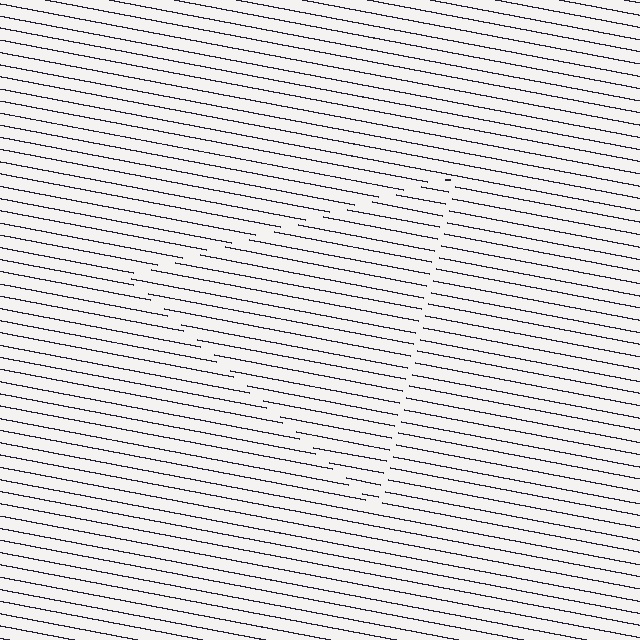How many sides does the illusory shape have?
3 sides — the line-ends trace a triangle.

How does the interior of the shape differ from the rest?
The interior of the shape contains the same grating, shifted by half a period — the contour is defined by the phase discontinuity where line-ends from the inner and outer gratings abut.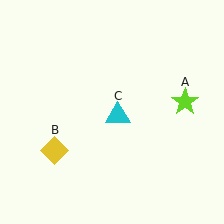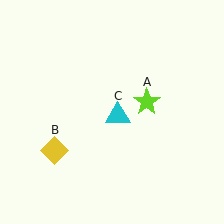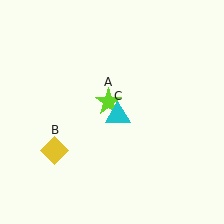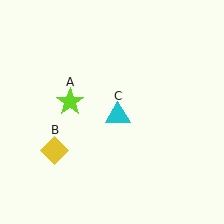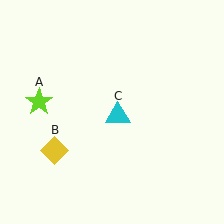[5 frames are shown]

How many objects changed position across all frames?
1 object changed position: lime star (object A).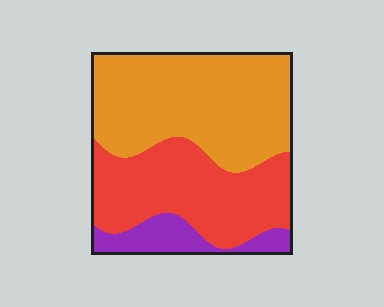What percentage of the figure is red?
Red covers around 40% of the figure.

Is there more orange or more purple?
Orange.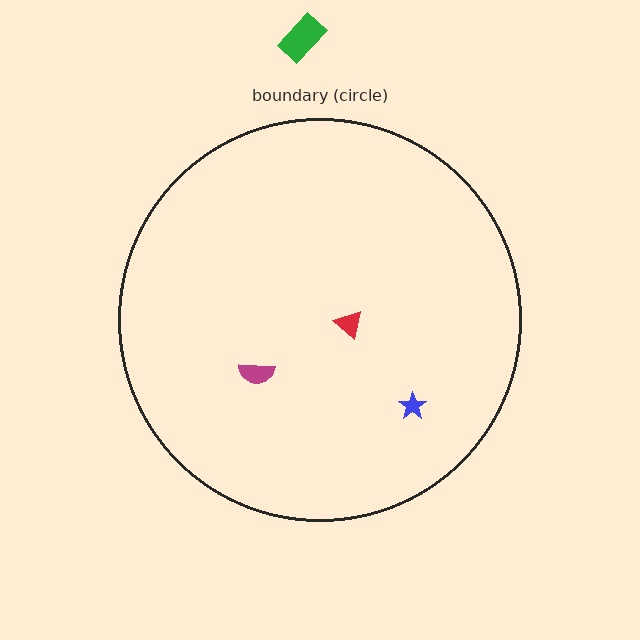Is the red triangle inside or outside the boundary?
Inside.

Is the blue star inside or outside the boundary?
Inside.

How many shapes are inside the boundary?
3 inside, 1 outside.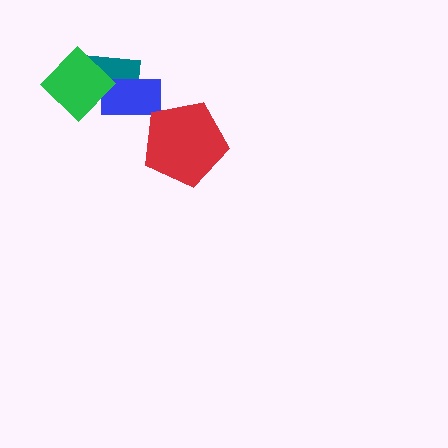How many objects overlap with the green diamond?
1 object overlaps with the green diamond.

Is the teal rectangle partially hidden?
Yes, it is partially covered by another shape.